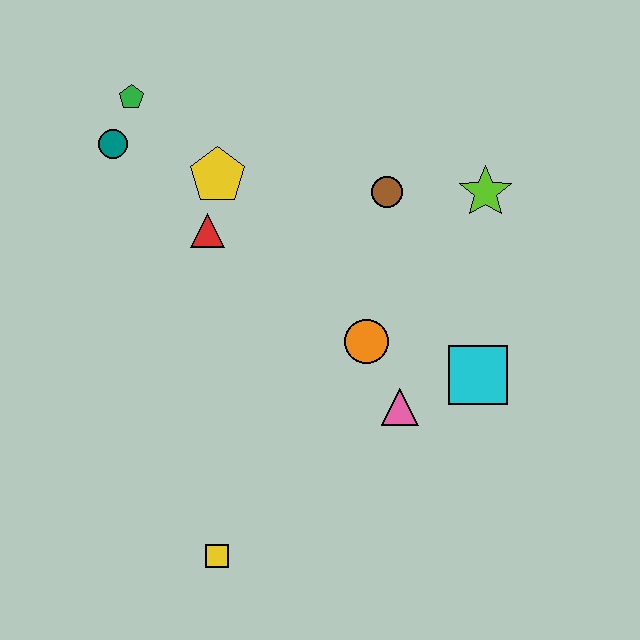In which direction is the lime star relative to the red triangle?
The lime star is to the right of the red triangle.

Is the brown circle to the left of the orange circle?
No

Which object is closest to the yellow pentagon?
The red triangle is closest to the yellow pentagon.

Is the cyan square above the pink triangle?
Yes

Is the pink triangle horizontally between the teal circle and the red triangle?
No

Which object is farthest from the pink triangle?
The green pentagon is farthest from the pink triangle.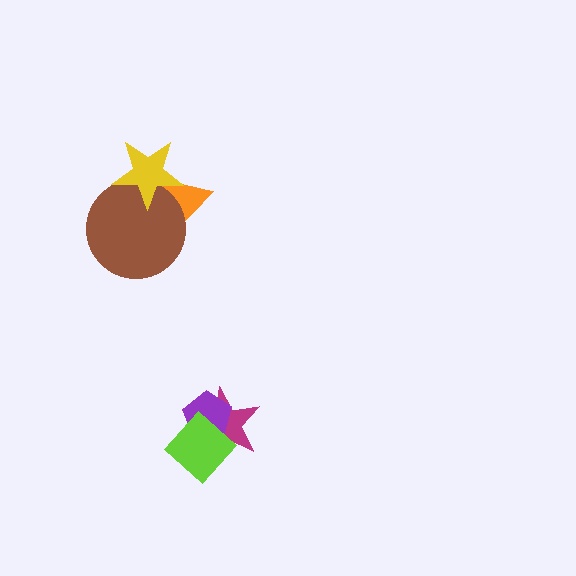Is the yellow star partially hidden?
No, no other shape covers it.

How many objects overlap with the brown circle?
2 objects overlap with the brown circle.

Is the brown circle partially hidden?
Yes, it is partially covered by another shape.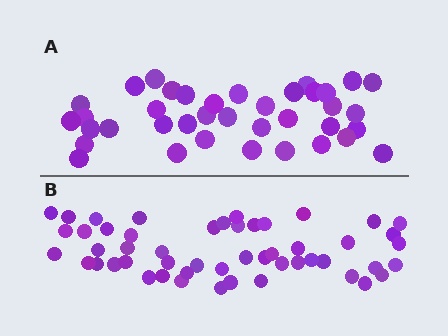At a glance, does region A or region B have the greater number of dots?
Region B (the bottom region) has more dots.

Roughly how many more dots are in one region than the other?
Region B has approximately 15 more dots than region A.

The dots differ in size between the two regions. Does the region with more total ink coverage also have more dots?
No. Region A has more total ink coverage because its dots are larger, but region B actually contains more individual dots. Total area can be misleading — the number of items is what matters here.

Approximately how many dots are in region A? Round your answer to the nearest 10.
About 40 dots. (The exact count is 38, which rounds to 40.)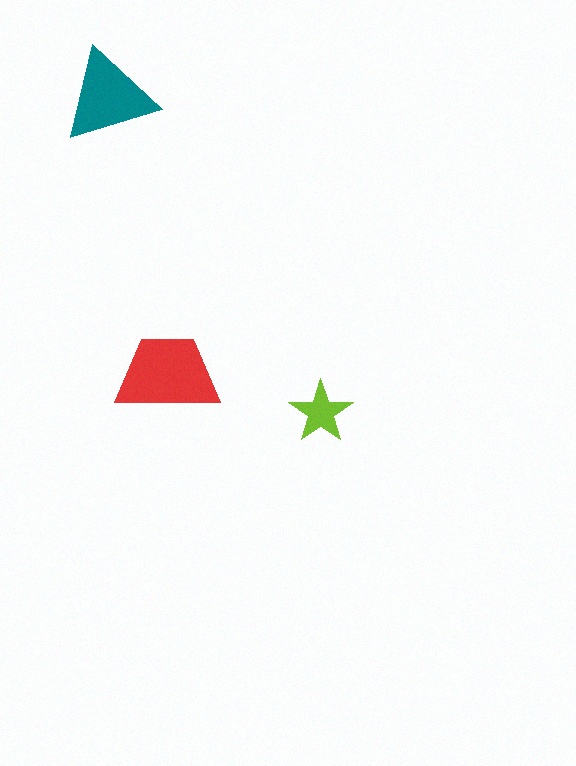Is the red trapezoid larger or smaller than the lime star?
Larger.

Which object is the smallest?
The lime star.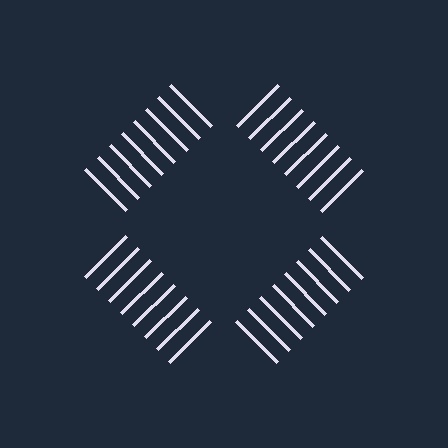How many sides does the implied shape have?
4 sides — the line-ends trace a square.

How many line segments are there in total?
32 — 8 along each of the 4 edges.